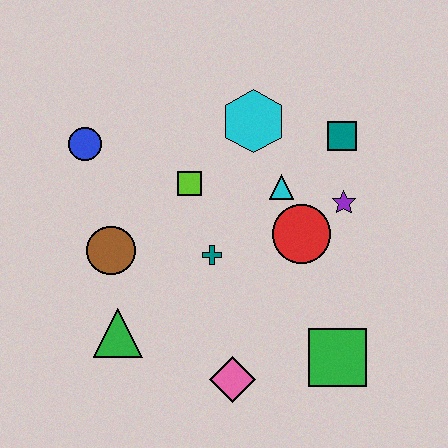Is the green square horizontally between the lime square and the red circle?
No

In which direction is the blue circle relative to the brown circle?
The blue circle is above the brown circle.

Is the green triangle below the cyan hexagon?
Yes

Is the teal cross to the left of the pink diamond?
Yes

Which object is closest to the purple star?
The red circle is closest to the purple star.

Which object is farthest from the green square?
The blue circle is farthest from the green square.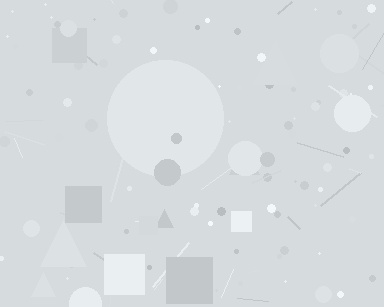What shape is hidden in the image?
A circle is hidden in the image.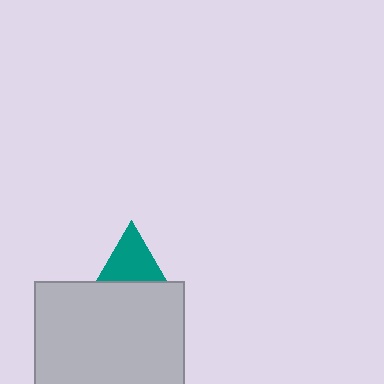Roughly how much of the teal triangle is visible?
About half of it is visible (roughly 63%).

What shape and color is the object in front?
The object in front is a light gray rectangle.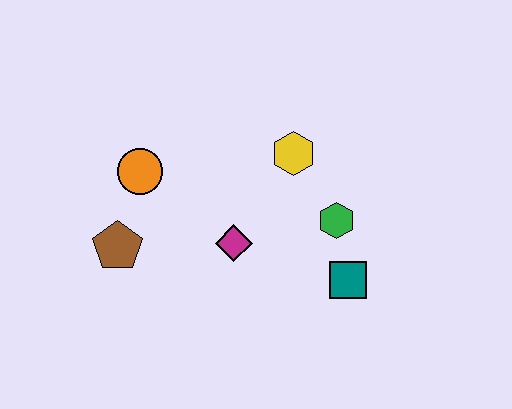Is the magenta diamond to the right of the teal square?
No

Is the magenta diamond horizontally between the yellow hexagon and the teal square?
No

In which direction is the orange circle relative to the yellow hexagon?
The orange circle is to the left of the yellow hexagon.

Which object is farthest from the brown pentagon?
The teal square is farthest from the brown pentagon.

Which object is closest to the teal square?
The green hexagon is closest to the teal square.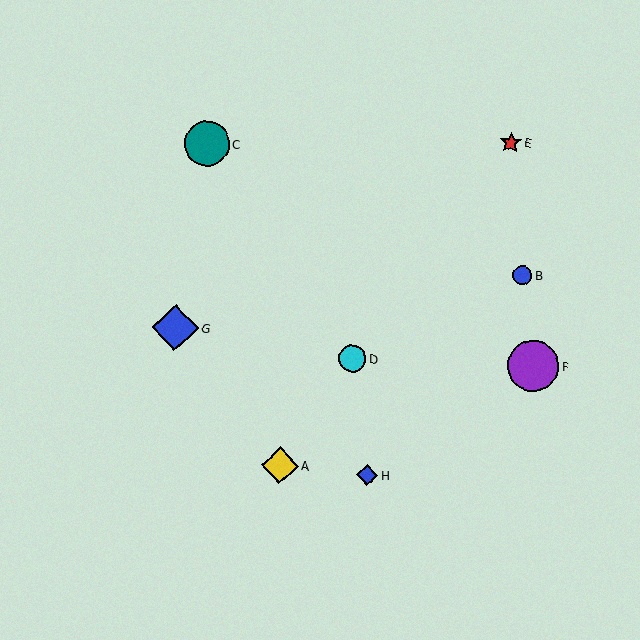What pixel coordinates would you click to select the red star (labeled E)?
Click at (511, 143) to select the red star E.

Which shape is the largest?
The purple circle (labeled F) is the largest.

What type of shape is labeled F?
Shape F is a purple circle.